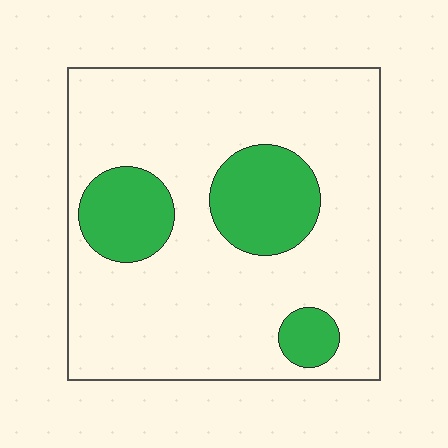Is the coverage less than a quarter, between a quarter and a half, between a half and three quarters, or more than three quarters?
Less than a quarter.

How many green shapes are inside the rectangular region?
3.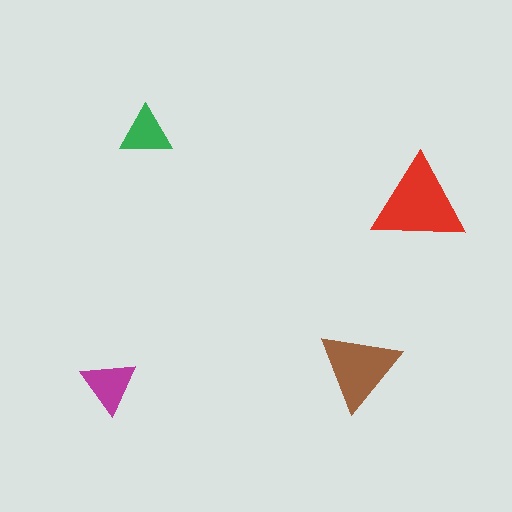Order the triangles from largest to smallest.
the red one, the brown one, the magenta one, the green one.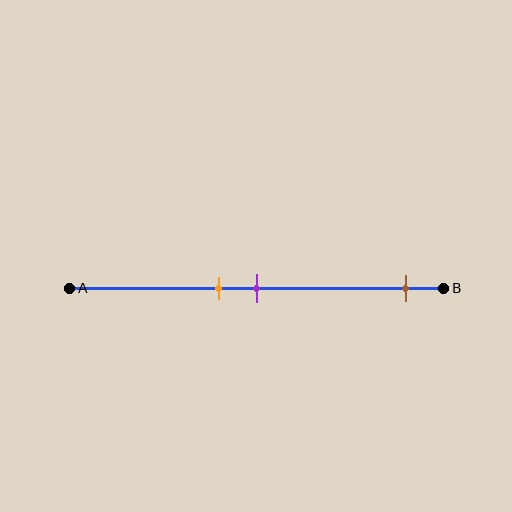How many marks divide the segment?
There are 3 marks dividing the segment.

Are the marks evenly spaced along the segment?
No, the marks are not evenly spaced.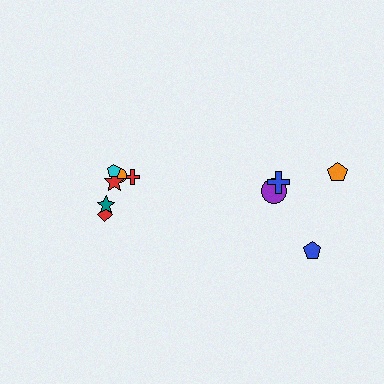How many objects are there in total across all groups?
There are 10 objects.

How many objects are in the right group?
There are 4 objects.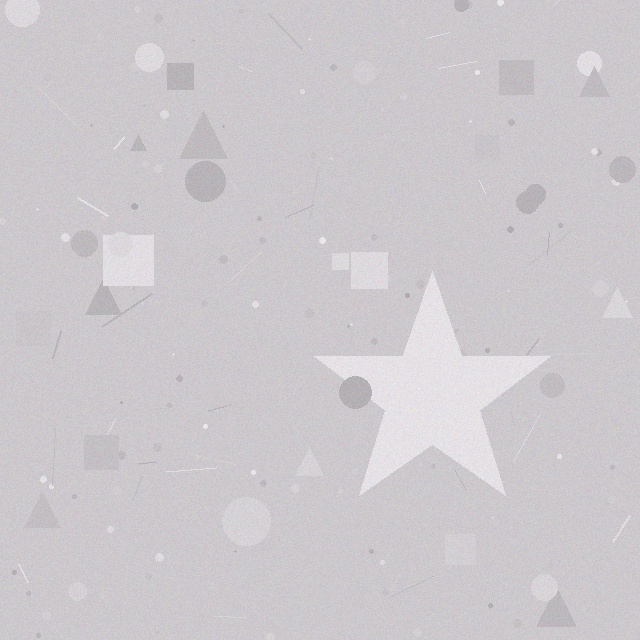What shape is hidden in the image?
A star is hidden in the image.